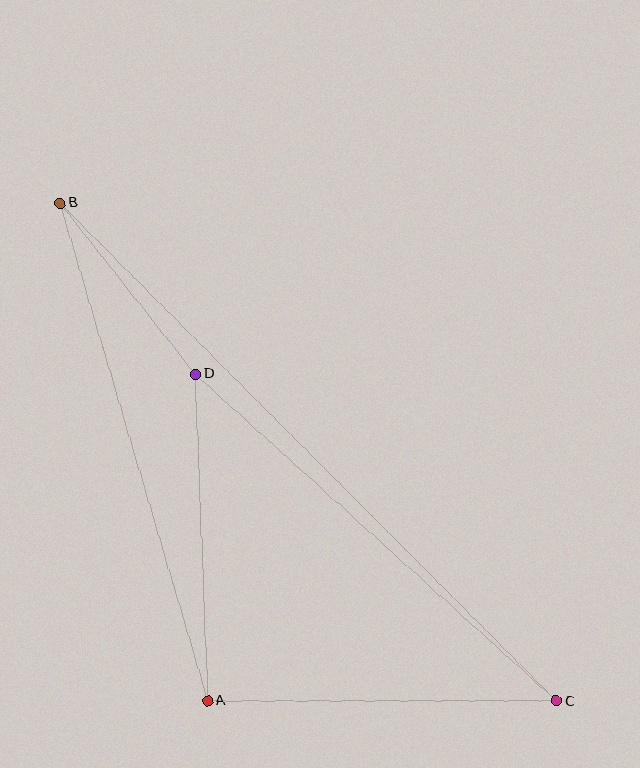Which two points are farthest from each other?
Points B and C are farthest from each other.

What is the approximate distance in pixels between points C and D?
The distance between C and D is approximately 487 pixels.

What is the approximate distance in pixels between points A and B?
The distance between A and B is approximately 520 pixels.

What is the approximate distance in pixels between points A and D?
The distance between A and D is approximately 327 pixels.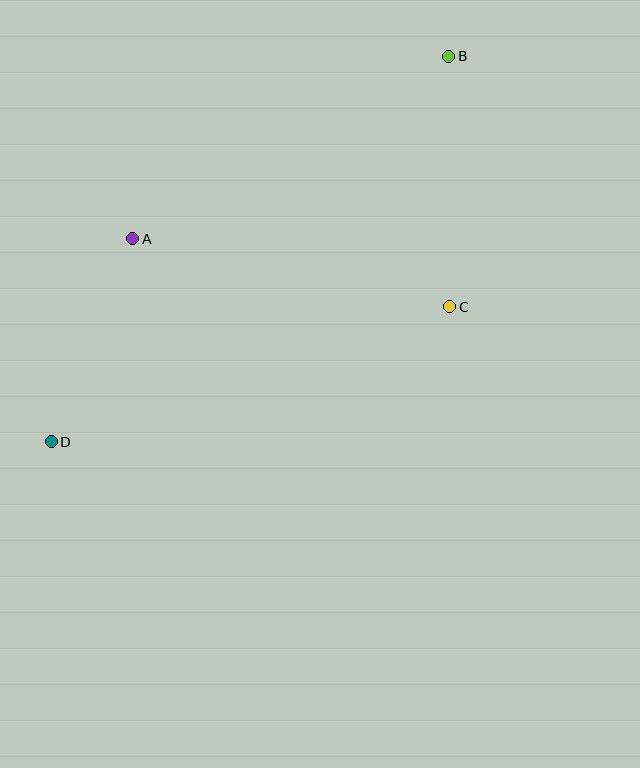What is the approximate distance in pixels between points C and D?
The distance between C and D is approximately 421 pixels.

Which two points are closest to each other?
Points A and D are closest to each other.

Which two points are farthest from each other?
Points B and D are farthest from each other.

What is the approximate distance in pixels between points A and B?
The distance between A and B is approximately 365 pixels.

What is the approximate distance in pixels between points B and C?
The distance between B and C is approximately 250 pixels.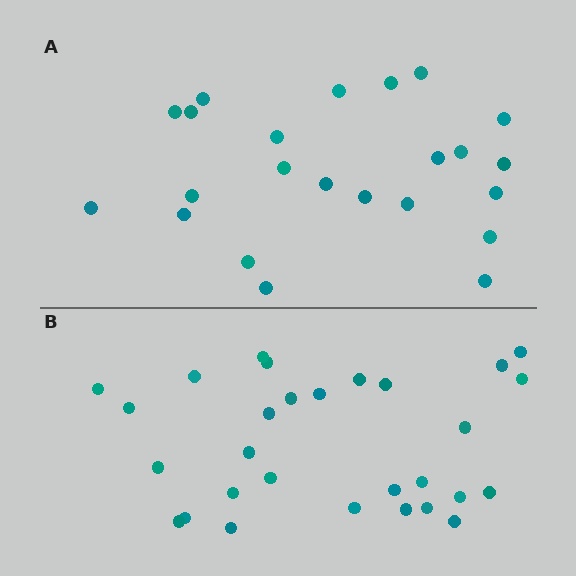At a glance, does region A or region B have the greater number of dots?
Region B (the bottom region) has more dots.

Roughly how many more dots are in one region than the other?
Region B has about 6 more dots than region A.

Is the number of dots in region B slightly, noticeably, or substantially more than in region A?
Region B has noticeably more, but not dramatically so. The ratio is roughly 1.3 to 1.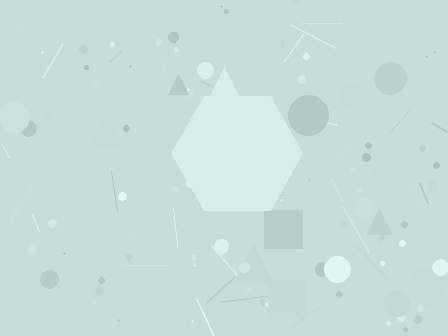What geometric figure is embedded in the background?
A hexagon is embedded in the background.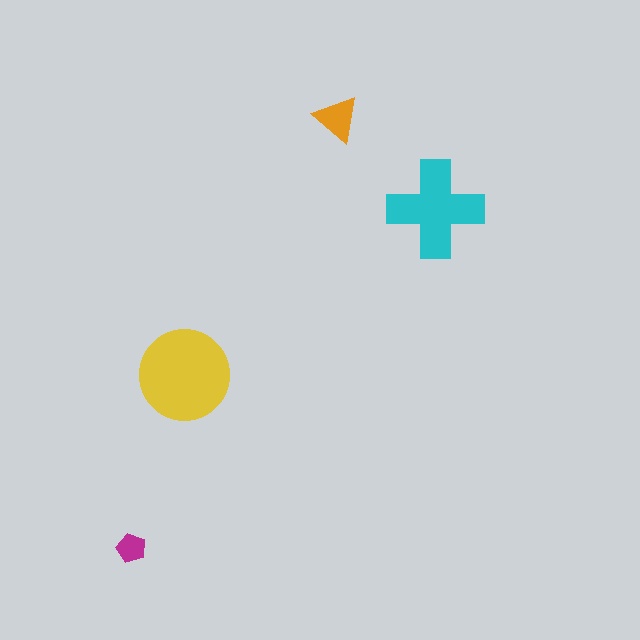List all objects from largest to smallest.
The yellow circle, the cyan cross, the orange triangle, the magenta pentagon.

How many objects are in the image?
There are 4 objects in the image.